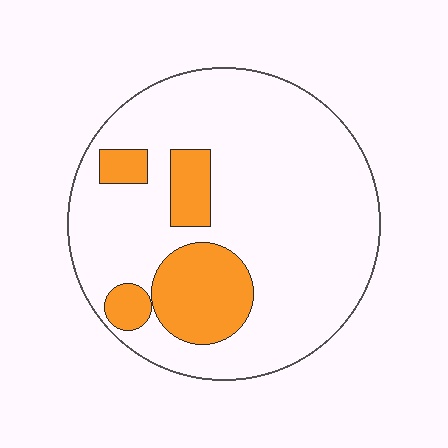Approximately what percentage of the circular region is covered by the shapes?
Approximately 20%.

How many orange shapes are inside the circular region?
4.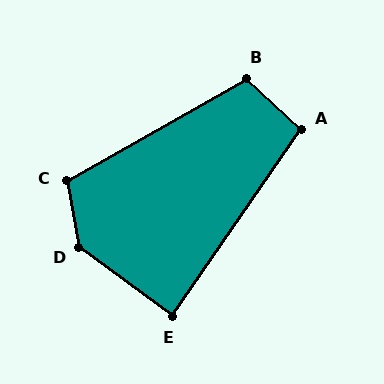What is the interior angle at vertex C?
Approximately 109 degrees (obtuse).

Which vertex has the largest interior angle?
D, at approximately 137 degrees.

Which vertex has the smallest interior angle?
E, at approximately 88 degrees.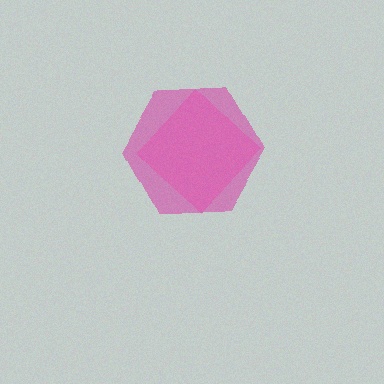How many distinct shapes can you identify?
There are 2 distinct shapes: a pink diamond, a magenta hexagon.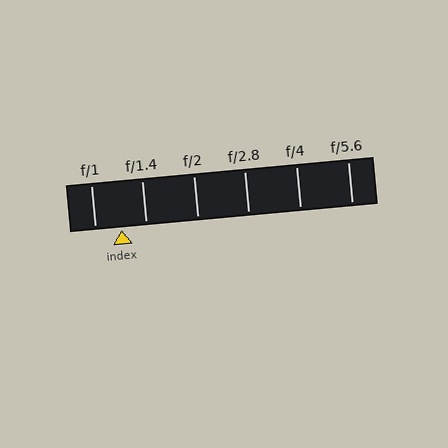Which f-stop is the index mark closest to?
The index mark is closest to f/1.4.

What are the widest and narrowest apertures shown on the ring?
The widest aperture shown is f/1 and the narrowest is f/5.6.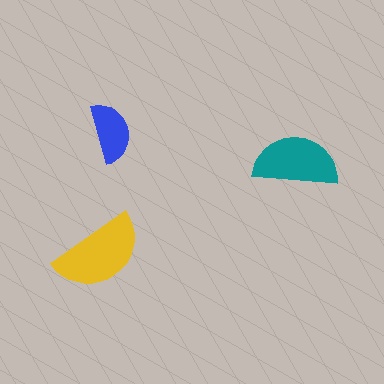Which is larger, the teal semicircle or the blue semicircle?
The teal one.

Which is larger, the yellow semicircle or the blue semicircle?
The yellow one.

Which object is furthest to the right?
The teal semicircle is rightmost.